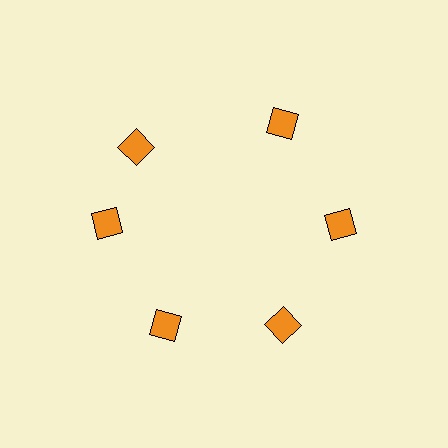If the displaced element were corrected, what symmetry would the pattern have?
It would have 6-fold rotational symmetry — the pattern would map onto itself every 60 degrees.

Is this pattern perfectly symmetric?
No. The 6 orange diamonds are arranged in a ring, but one element near the 11 o'clock position is rotated out of alignment along the ring, breaking the 6-fold rotational symmetry.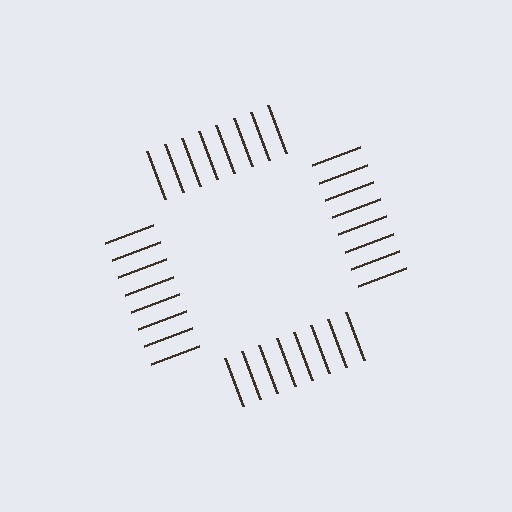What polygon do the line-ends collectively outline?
An illusory square — the line segments terminate on its edges but no continuous stroke is drawn.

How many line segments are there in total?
32 — 8 along each of the 4 edges.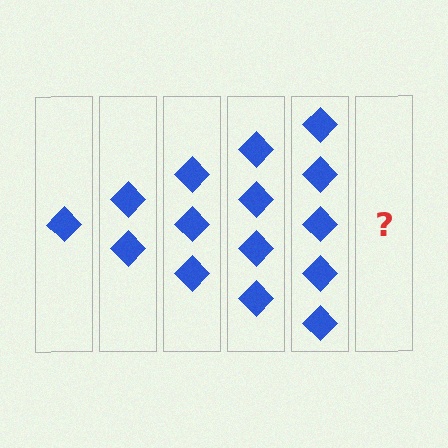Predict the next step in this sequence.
The next step is 6 diamonds.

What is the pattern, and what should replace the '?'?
The pattern is that each step adds one more diamond. The '?' should be 6 diamonds.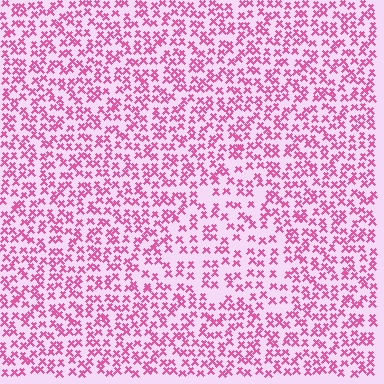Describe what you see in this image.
The image contains small pink elements arranged at two different densities. A triangle-shaped region is visible where the elements are less densely packed than the surrounding area.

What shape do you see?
I see a triangle.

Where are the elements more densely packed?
The elements are more densely packed outside the triangle boundary.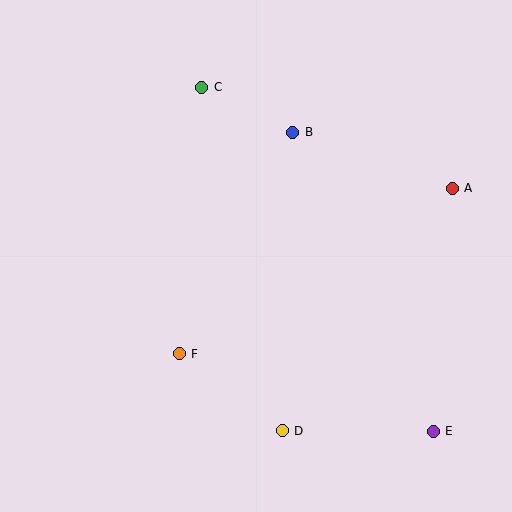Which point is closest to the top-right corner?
Point A is closest to the top-right corner.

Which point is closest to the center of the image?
Point F at (179, 354) is closest to the center.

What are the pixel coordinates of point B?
Point B is at (293, 132).